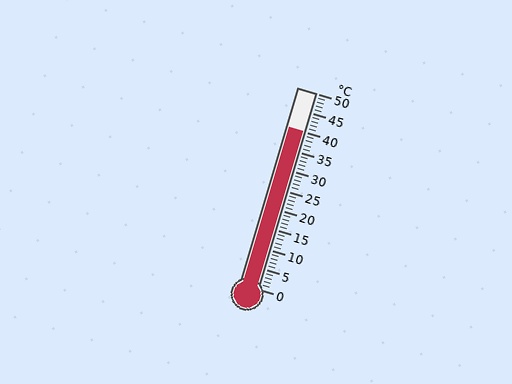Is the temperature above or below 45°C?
The temperature is below 45°C.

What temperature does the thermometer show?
The thermometer shows approximately 40°C.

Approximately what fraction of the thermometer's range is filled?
The thermometer is filled to approximately 80% of its range.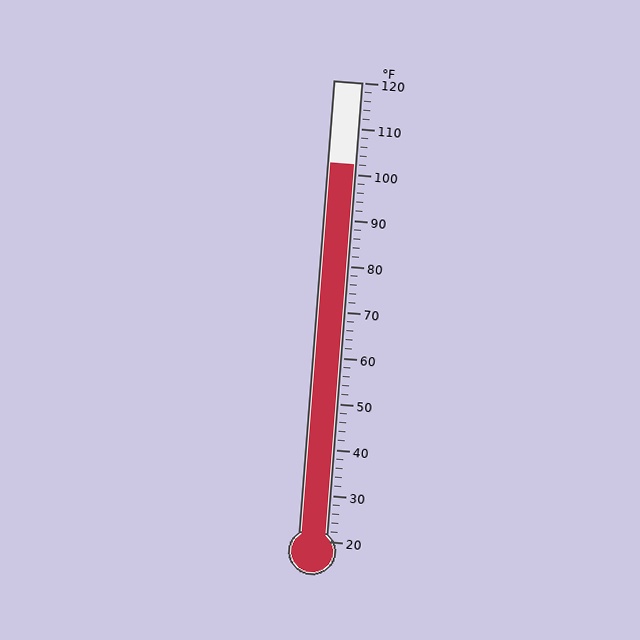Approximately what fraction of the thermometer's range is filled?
The thermometer is filled to approximately 80% of its range.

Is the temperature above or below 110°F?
The temperature is below 110°F.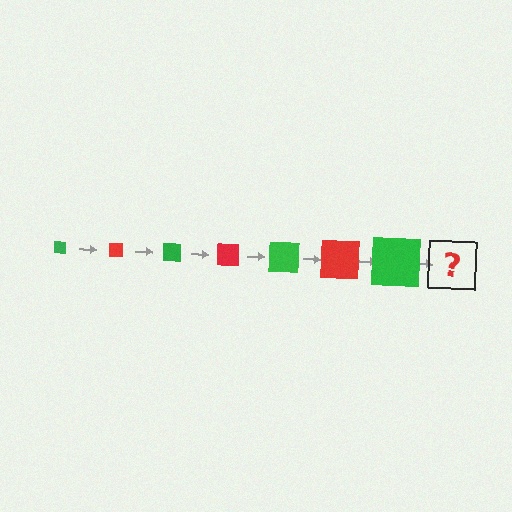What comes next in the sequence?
The next element should be a red square, larger than the previous one.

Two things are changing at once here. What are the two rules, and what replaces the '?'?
The two rules are that the square grows larger each step and the color cycles through green and red. The '?' should be a red square, larger than the previous one.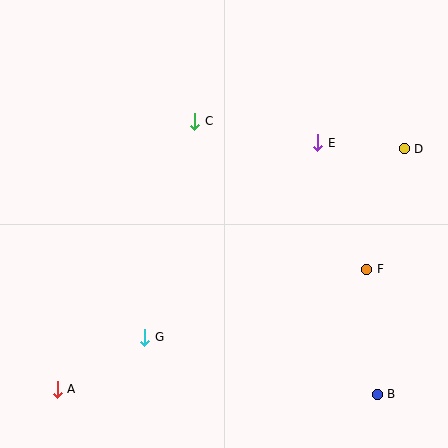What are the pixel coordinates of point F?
Point F is at (367, 269).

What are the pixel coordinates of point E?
Point E is at (318, 143).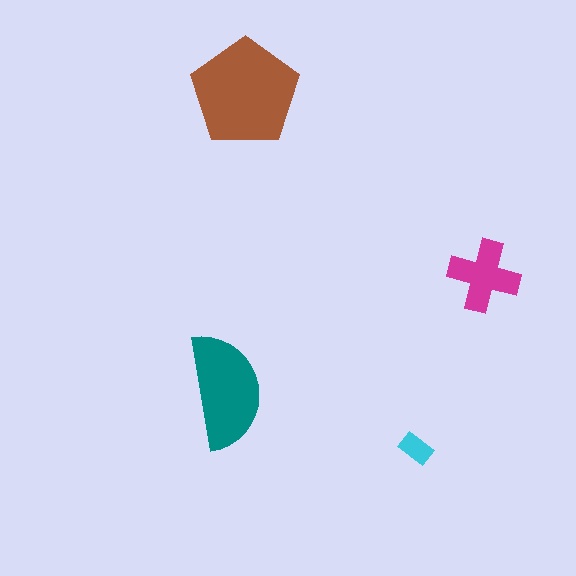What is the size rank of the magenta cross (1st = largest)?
3rd.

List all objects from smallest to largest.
The cyan rectangle, the magenta cross, the teal semicircle, the brown pentagon.